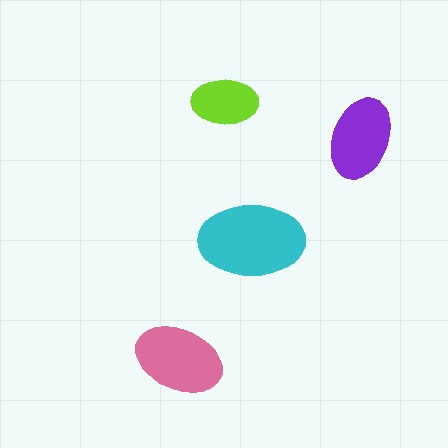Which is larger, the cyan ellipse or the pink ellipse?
The cyan one.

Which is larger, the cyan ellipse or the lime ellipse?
The cyan one.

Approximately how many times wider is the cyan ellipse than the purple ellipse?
About 1.5 times wider.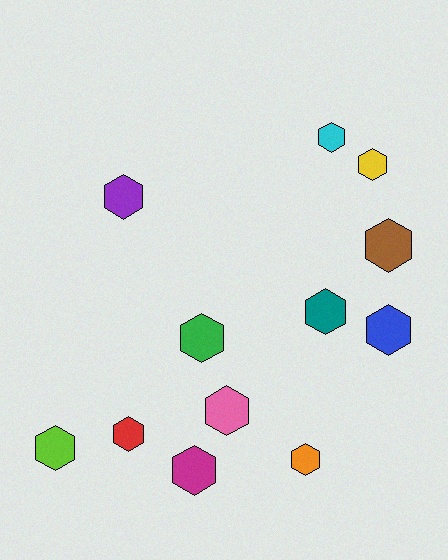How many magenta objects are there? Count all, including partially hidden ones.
There is 1 magenta object.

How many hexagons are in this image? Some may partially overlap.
There are 12 hexagons.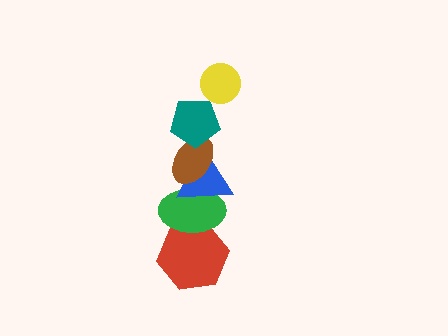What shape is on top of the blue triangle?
The brown ellipse is on top of the blue triangle.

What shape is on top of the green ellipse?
The blue triangle is on top of the green ellipse.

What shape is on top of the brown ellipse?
The teal pentagon is on top of the brown ellipse.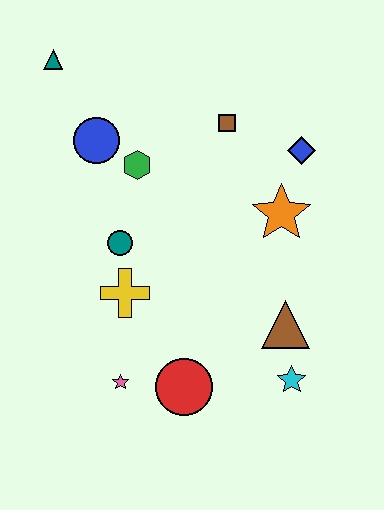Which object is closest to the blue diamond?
The orange star is closest to the blue diamond.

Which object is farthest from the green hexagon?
The cyan star is farthest from the green hexagon.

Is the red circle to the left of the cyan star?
Yes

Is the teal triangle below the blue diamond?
No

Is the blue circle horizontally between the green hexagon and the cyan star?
No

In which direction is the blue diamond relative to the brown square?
The blue diamond is to the right of the brown square.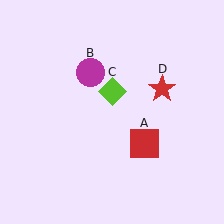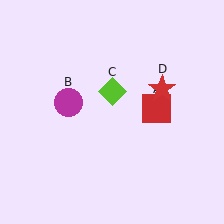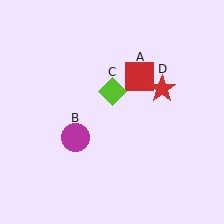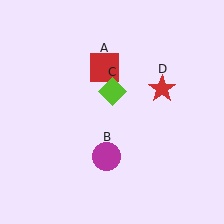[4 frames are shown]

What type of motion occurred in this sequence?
The red square (object A), magenta circle (object B) rotated counterclockwise around the center of the scene.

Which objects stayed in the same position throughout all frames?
Lime diamond (object C) and red star (object D) remained stationary.